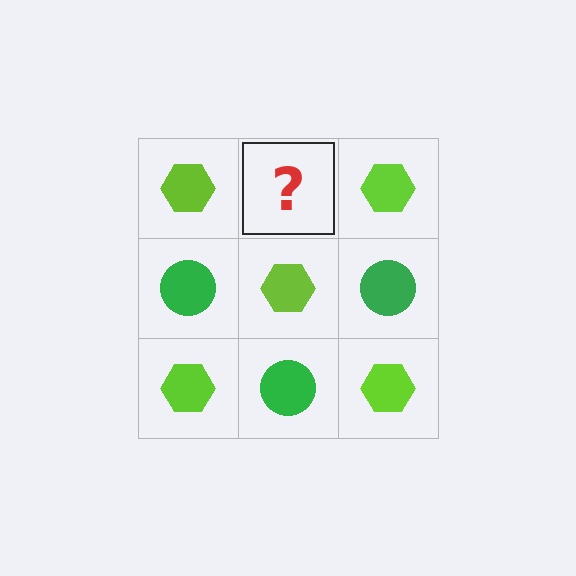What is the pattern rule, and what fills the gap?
The rule is that it alternates lime hexagon and green circle in a checkerboard pattern. The gap should be filled with a green circle.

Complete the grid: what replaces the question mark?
The question mark should be replaced with a green circle.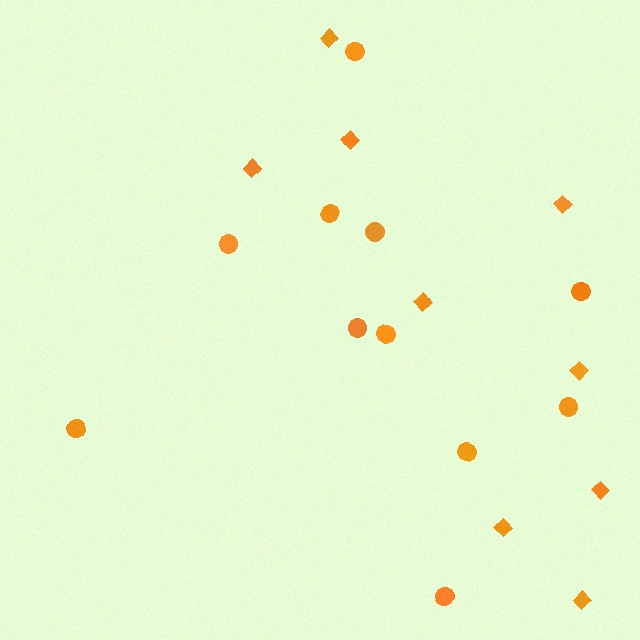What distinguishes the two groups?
There are 2 groups: one group of circles (11) and one group of diamonds (9).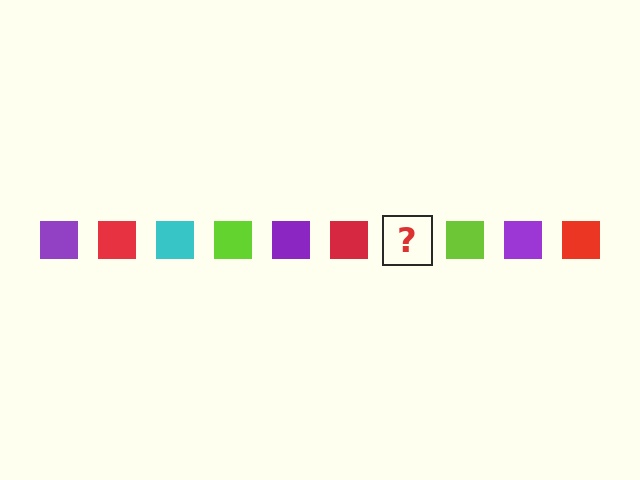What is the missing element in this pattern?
The missing element is a cyan square.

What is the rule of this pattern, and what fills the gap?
The rule is that the pattern cycles through purple, red, cyan, lime squares. The gap should be filled with a cyan square.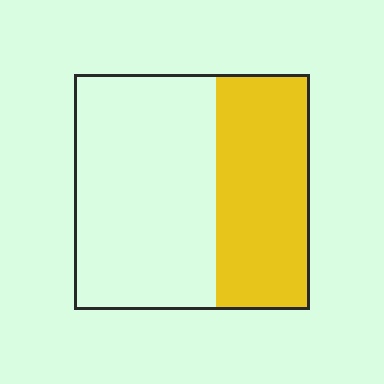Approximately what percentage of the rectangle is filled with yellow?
Approximately 40%.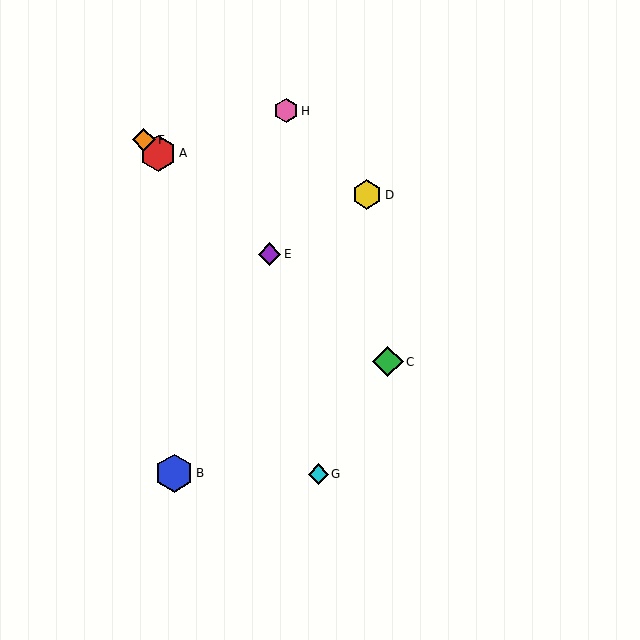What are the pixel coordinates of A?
Object A is at (158, 153).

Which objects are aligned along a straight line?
Objects A, C, E, F are aligned along a straight line.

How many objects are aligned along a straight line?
4 objects (A, C, E, F) are aligned along a straight line.